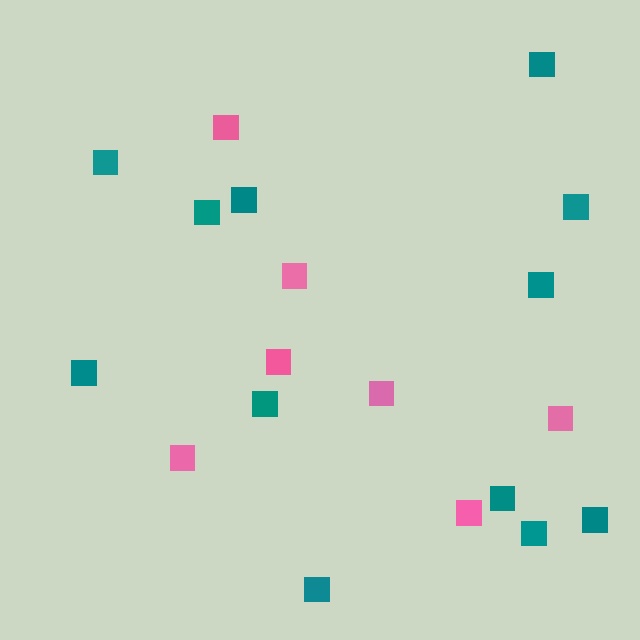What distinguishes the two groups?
There are 2 groups: one group of pink squares (7) and one group of teal squares (12).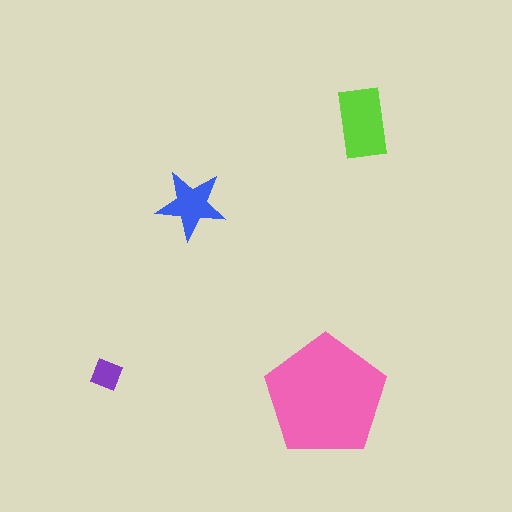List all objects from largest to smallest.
The pink pentagon, the lime rectangle, the blue star, the purple square.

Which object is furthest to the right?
The lime rectangle is rightmost.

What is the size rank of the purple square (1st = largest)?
4th.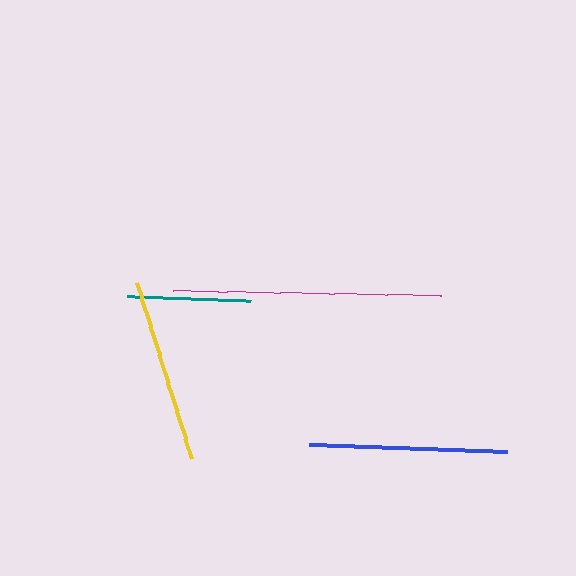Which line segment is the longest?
The magenta line is the longest at approximately 267 pixels.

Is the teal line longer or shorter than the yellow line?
The yellow line is longer than the teal line.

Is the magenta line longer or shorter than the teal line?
The magenta line is longer than the teal line.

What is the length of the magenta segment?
The magenta segment is approximately 267 pixels long.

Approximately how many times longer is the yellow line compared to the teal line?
The yellow line is approximately 1.5 times the length of the teal line.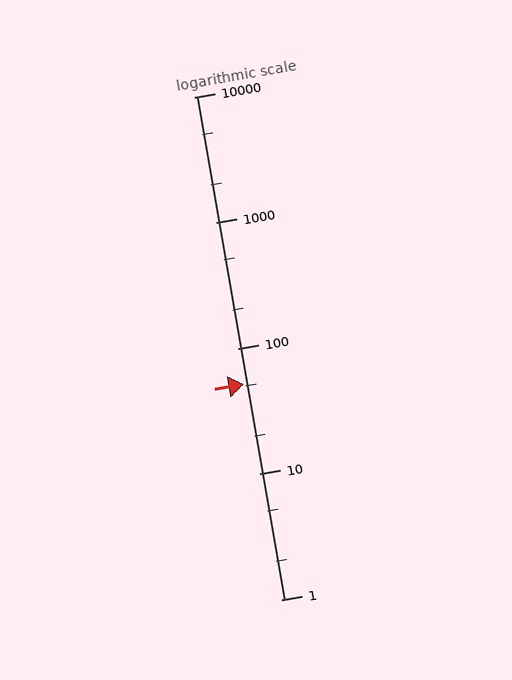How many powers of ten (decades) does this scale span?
The scale spans 4 decades, from 1 to 10000.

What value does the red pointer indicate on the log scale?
The pointer indicates approximately 52.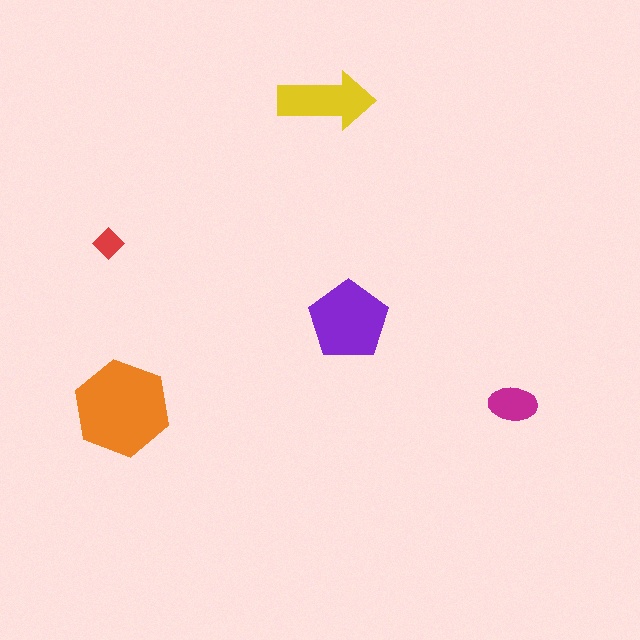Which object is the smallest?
The red diamond.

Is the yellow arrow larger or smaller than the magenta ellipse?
Larger.